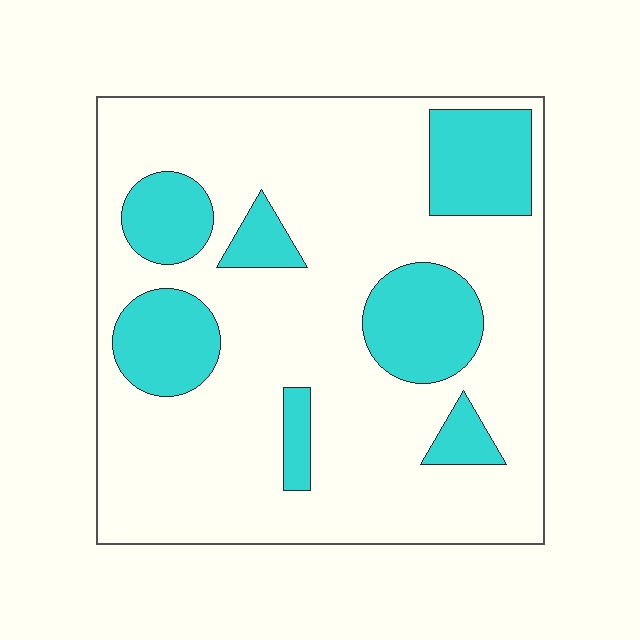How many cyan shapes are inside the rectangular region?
7.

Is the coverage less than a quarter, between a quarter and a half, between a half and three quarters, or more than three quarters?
Less than a quarter.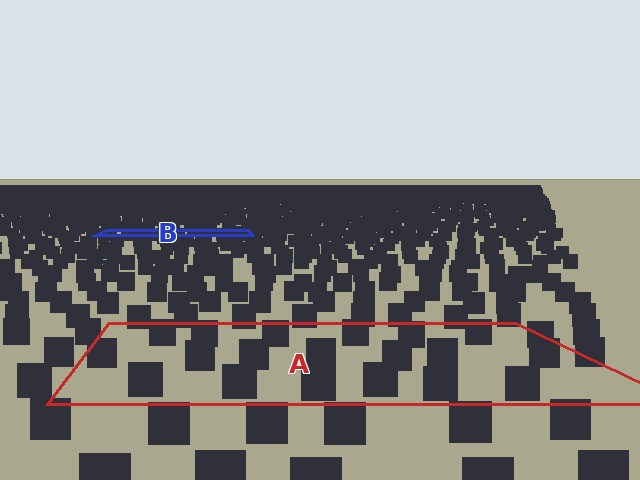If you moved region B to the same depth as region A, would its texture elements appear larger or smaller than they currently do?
They would appear larger. At a closer depth, the same texture elements are projected at a bigger on-screen size.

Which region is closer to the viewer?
Region A is closer. The texture elements there are larger and more spread out.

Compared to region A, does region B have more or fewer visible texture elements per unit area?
Region B has more texture elements per unit area — they are packed more densely because it is farther away.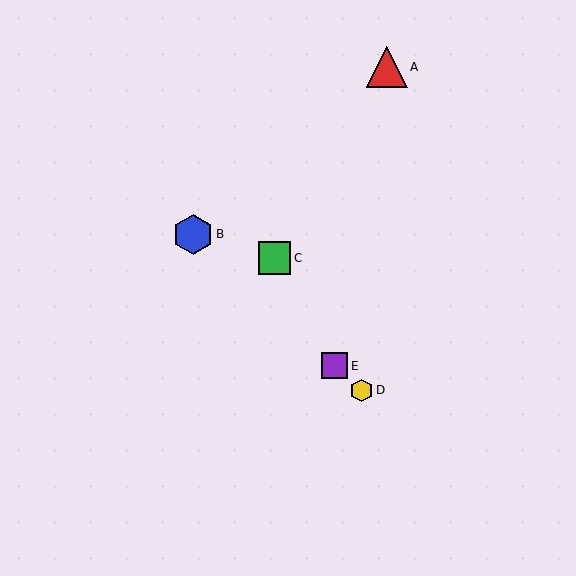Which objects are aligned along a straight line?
Objects B, D, E are aligned along a straight line.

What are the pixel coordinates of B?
Object B is at (193, 234).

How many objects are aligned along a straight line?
3 objects (B, D, E) are aligned along a straight line.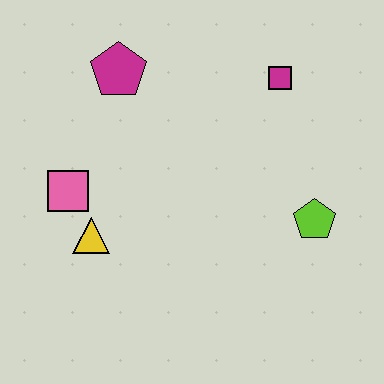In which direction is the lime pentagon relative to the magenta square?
The lime pentagon is below the magenta square.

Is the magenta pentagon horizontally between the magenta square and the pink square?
Yes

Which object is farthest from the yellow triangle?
The magenta square is farthest from the yellow triangle.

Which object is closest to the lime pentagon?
The magenta square is closest to the lime pentagon.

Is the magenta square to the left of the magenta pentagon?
No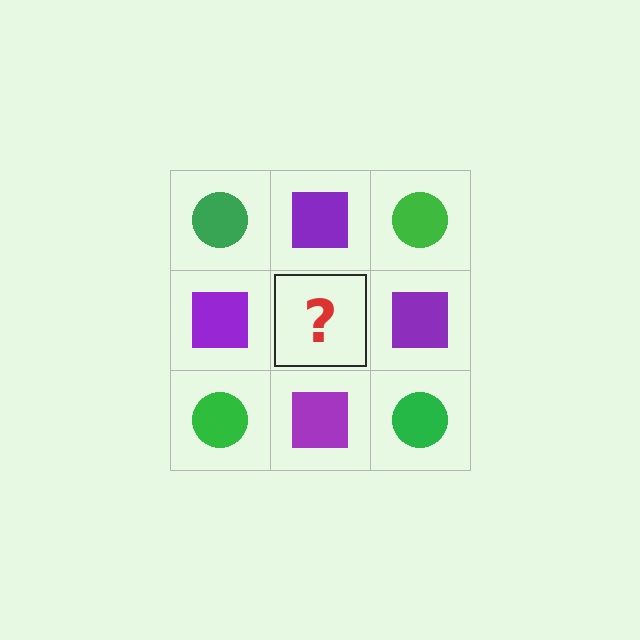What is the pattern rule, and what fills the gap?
The rule is that it alternates green circle and purple square in a checkerboard pattern. The gap should be filled with a green circle.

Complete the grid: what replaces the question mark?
The question mark should be replaced with a green circle.